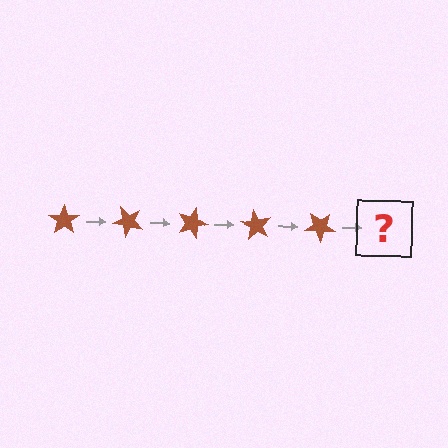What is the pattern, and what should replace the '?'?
The pattern is that the star rotates 45 degrees each step. The '?' should be a brown star rotated 225 degrees.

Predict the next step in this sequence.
The next step is a brown star rotated 225 degrees.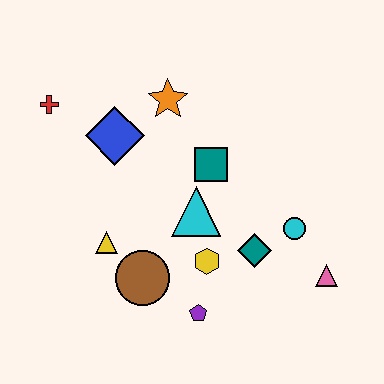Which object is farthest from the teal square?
The red cross is farthest from the teal square.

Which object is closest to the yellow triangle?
The brown circle is closest to the yellow triangle.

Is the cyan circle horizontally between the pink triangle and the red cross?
Yes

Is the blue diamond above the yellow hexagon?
Yes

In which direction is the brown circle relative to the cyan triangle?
The brown circle is below the cyan triangle.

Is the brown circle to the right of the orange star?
No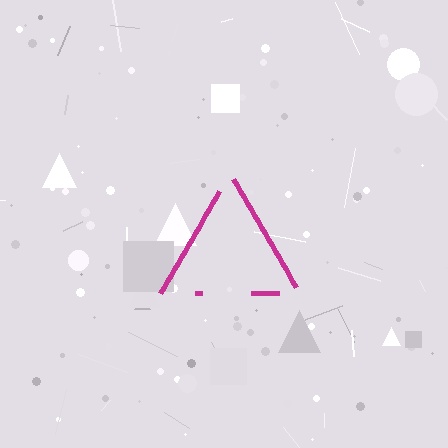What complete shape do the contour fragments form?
The contour fragments form a triangle.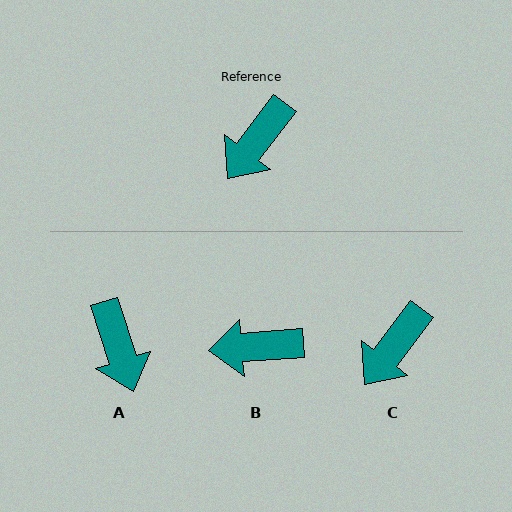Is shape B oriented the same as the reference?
No, it is off by about 48 degrees.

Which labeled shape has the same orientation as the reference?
C.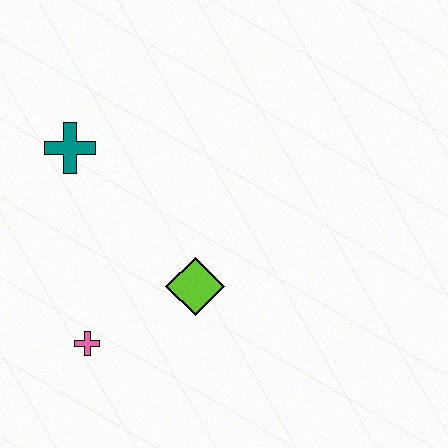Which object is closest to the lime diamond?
The pink cross is closest to the lime diamond.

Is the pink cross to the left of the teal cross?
No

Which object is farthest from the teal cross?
The pink cross is farthest from the teal cross.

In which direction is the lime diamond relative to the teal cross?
The lime diamond is below the teal cross.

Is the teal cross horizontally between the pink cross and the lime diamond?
No